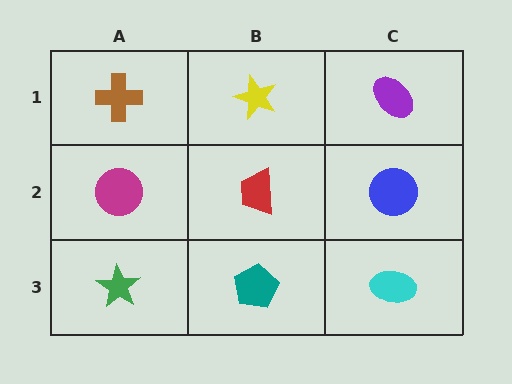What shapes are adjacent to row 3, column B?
A red trapezoid (row 2, column B), a green star (row 3, column A), a cyan ellipse (row 3, column C).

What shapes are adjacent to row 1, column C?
A blue circle (row 2, column C), a yellow star (row 1, column B).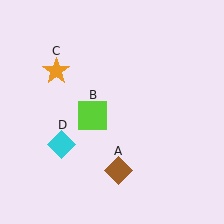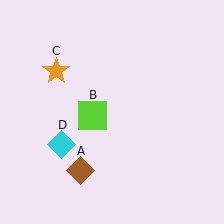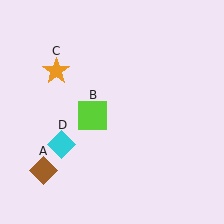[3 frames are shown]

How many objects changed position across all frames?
1 object changed position: brown diamond (object A).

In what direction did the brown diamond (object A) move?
The brown diamond (object A) moved left.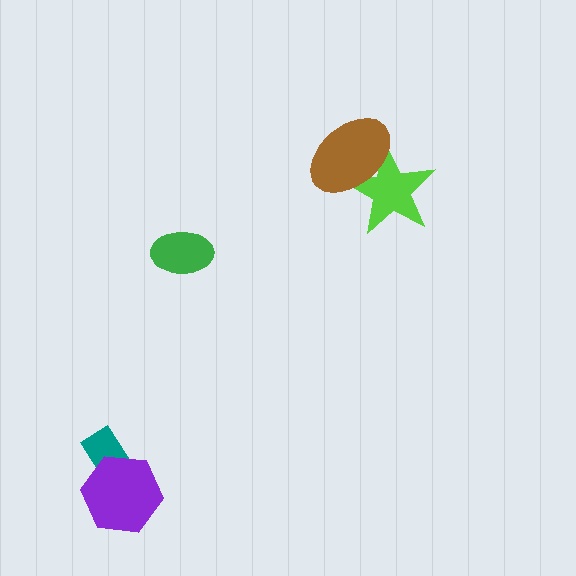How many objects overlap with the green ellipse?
0 objects overlap with the green ellipse.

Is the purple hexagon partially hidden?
No, no other shape covers it.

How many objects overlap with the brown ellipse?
1 object overlaps with the brown ellipse.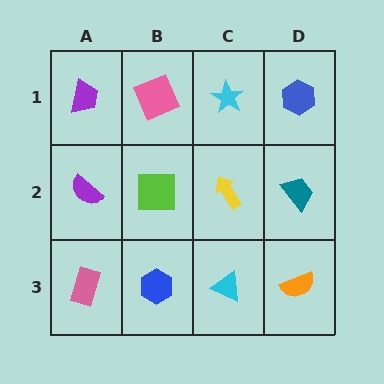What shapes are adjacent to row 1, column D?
A teal trapezoid (row 2, column D), a cyan star (row 1, column C).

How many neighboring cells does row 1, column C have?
3.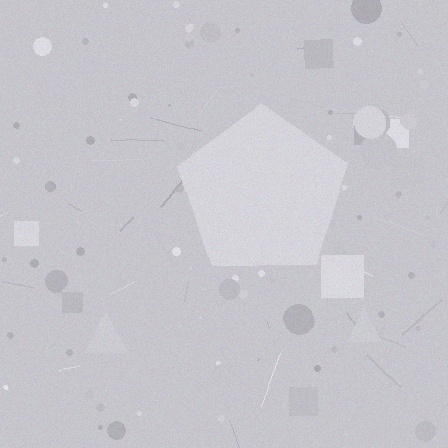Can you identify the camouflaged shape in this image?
The camouflaged shape is a pentagon.